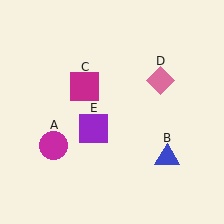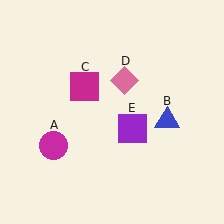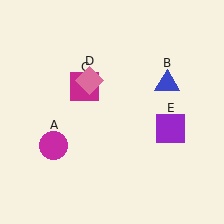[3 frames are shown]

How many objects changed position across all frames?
3 objects changed position: blue triangle (object B), pink diamond (object D), purple square (object E).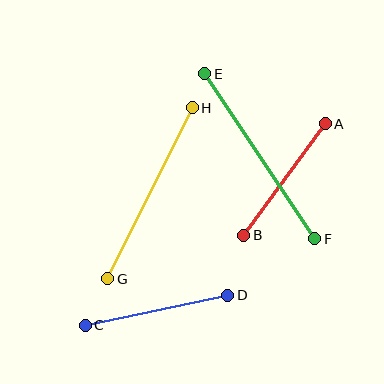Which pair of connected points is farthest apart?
Points E and F are farthest apart.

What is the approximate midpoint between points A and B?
The midpoint is at approximately (284, 180) pixels.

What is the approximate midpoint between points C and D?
The midpoint is at approximately (157, 310) pixels.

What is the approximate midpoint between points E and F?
The midpoint is at approximately (260, 156) pixels.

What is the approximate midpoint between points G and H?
The midpoint is at approximately (150, 193) pixels.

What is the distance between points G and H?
The distance is approximately 191 pixels.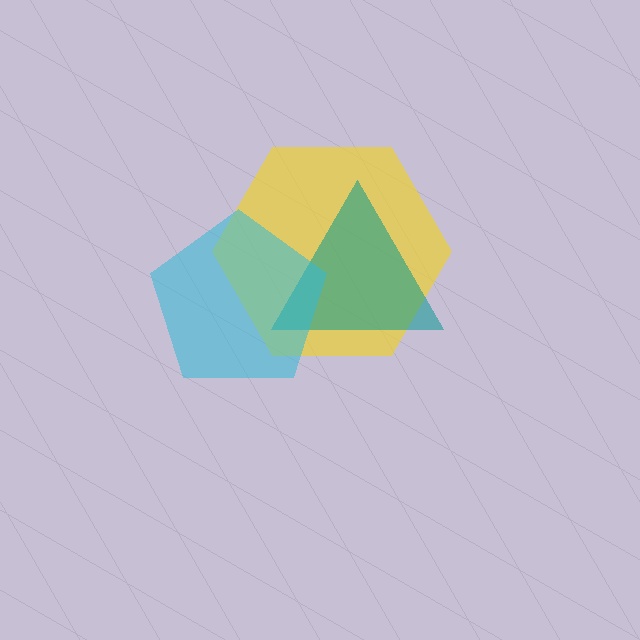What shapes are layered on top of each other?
The layered shapes are: a yellow hexagon, a teal triangle, a cyan pentagon.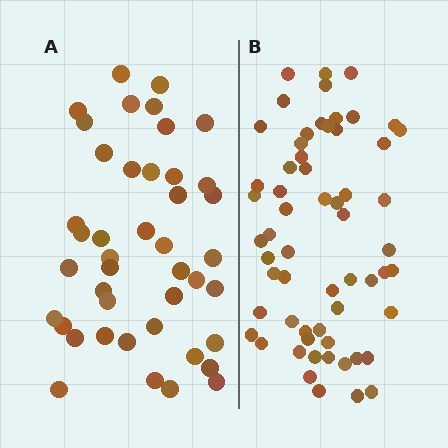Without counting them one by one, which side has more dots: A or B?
Region B (the right region) has more dots.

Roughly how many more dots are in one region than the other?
Region B has approximately 15 more dots than region A.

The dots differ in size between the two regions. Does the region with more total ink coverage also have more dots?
No. Region A has more total ink coverage because its dots are larger, but region B actually contains more individual dots. Total area can be misleading — the number of items is what matters here.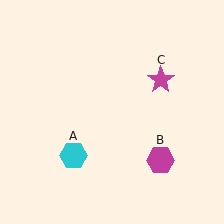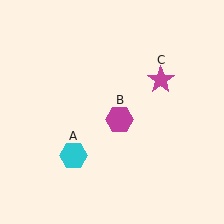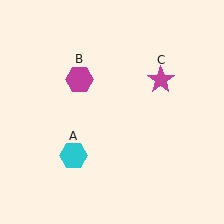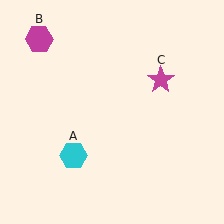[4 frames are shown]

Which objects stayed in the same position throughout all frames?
Cyan hexagon (object A) and magenta star (object C) remained stationary.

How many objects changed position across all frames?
1 object changed position: magenta hexagon (object B).